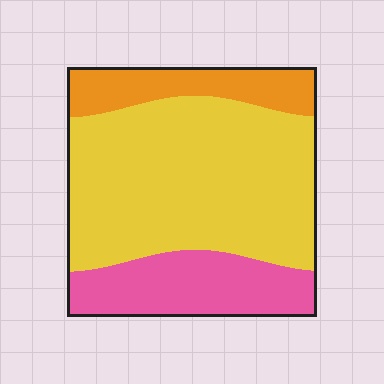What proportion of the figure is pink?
Pink covers 23% of the figure.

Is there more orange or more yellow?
Yellow.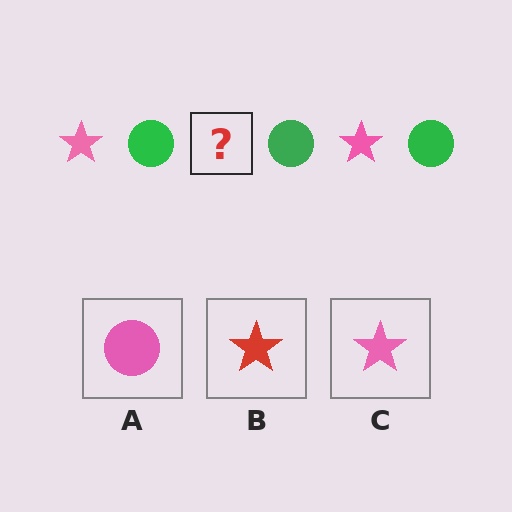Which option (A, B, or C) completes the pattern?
C.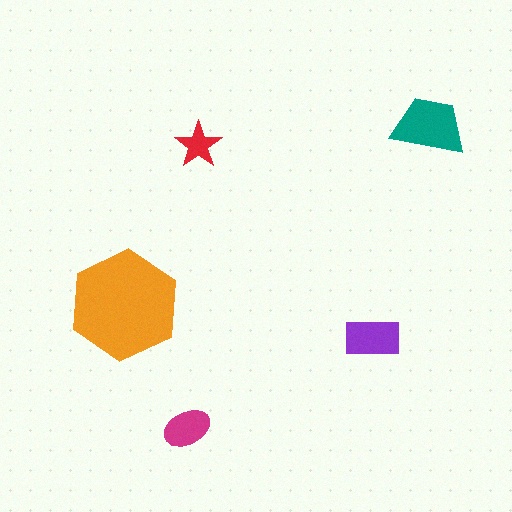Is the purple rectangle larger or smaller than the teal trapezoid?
Smaller.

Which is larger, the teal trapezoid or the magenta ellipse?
The teal trapezoid.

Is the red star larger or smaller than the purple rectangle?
Smaller.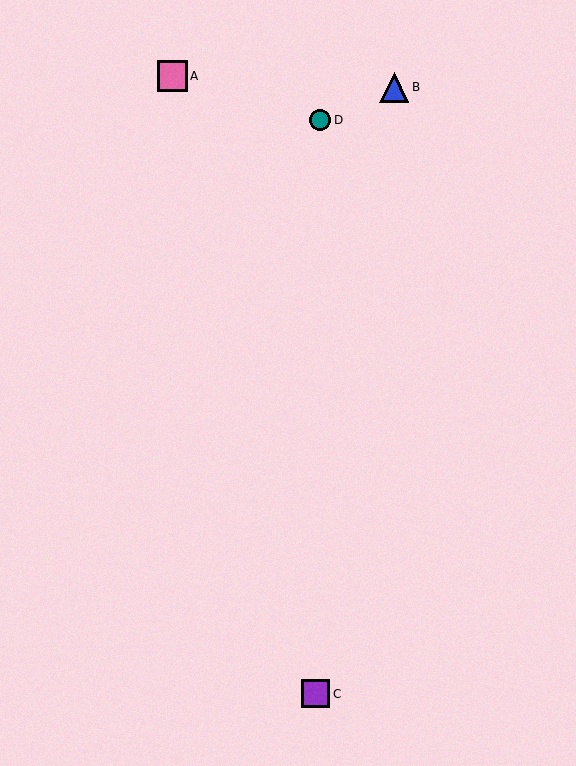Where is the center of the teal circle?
The center of the teal circle is at (320, 120).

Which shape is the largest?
The pink square (labeled A) is the largest.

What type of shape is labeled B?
Shape B is a blue triangle.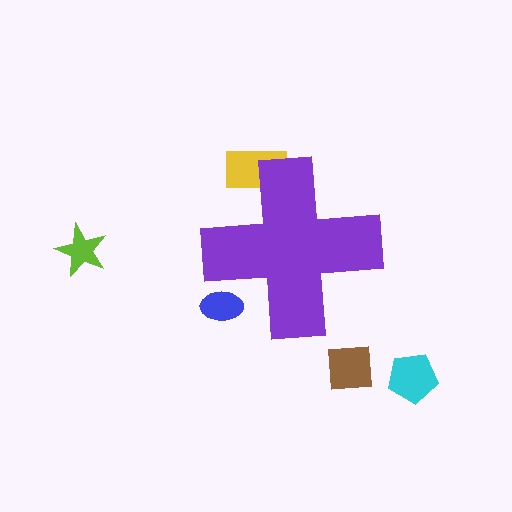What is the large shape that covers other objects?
A purple cross.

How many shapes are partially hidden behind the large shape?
2 shapes are partially hidden.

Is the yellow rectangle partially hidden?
Yes, the yellow rectangle is partially hidden behind the purple cross.